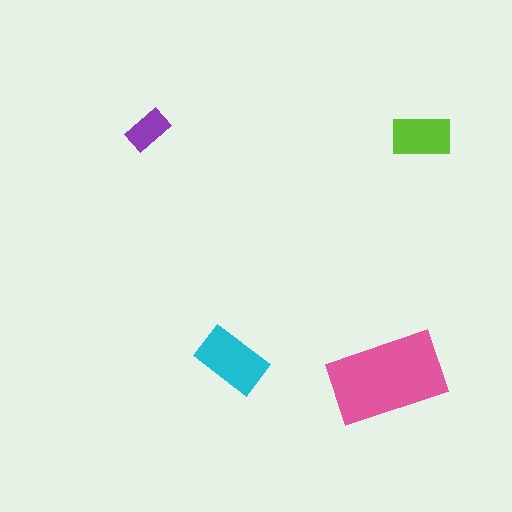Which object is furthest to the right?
The lime rectangle is rightmost.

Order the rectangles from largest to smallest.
the pink one, the cyan one, the lime one, the purple one.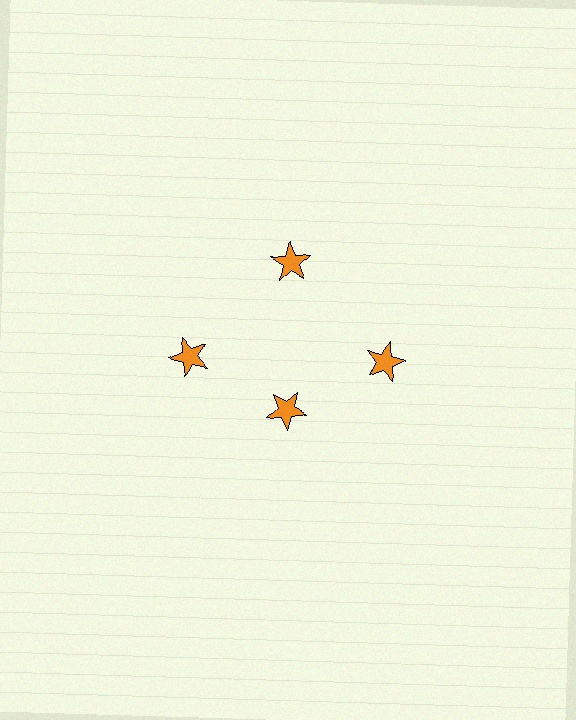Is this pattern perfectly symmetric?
No. The 4 orange stars are arranged in a ring, but one element near the 6 o'clock position is pulled inward toward the center, breaking the 4-fold rotational symmetry.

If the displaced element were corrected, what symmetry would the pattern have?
It would have 4-fold rotational symmetry — the pattern would map onto itself every 90 degrees.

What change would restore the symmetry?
The symmetry would be restored by moving it outward, back onto the ring so that all 4 stars sit at equal angles and equal distance from the center.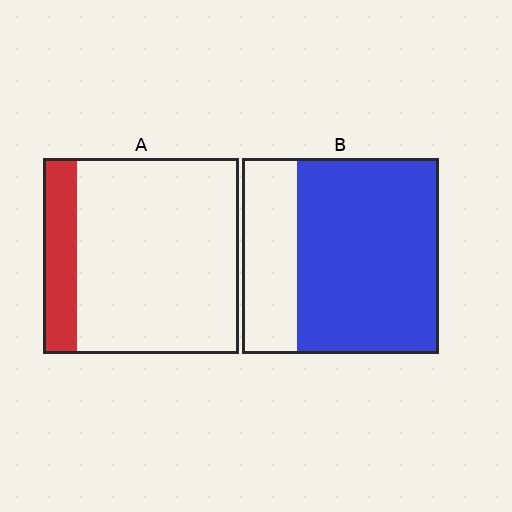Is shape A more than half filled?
No.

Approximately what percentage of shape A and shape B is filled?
A is approximately 15% and B is approximately 70%.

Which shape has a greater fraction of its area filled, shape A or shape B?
Shape B.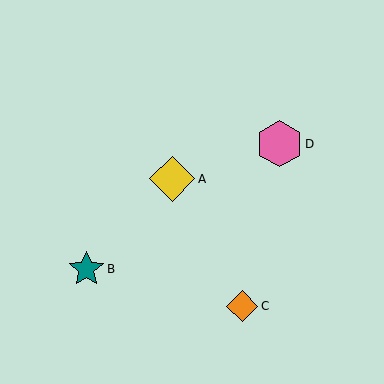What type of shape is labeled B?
Shape B is a teal star.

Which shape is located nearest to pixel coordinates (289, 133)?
The pink hexagon (labeled D) at (280, 144) is nearest to that location.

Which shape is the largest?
The pink hexagon (labeled D) is the largest.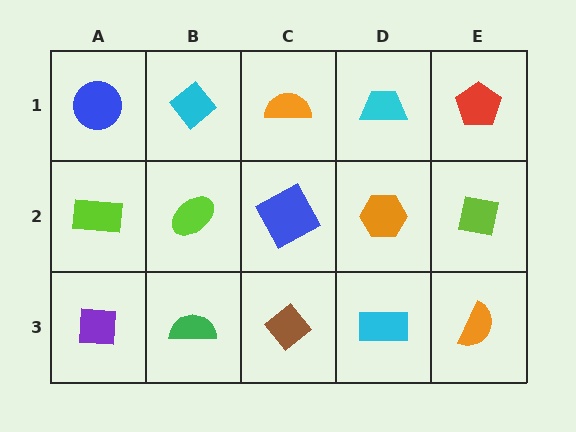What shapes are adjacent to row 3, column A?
A lime rectangle (row 2, column A), a green semicircle (row 3, column B).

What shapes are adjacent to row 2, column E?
A red pentagon (row 1, column E), an orange semicircle (row 3, column E), an orange hexagon (row 2, column D).